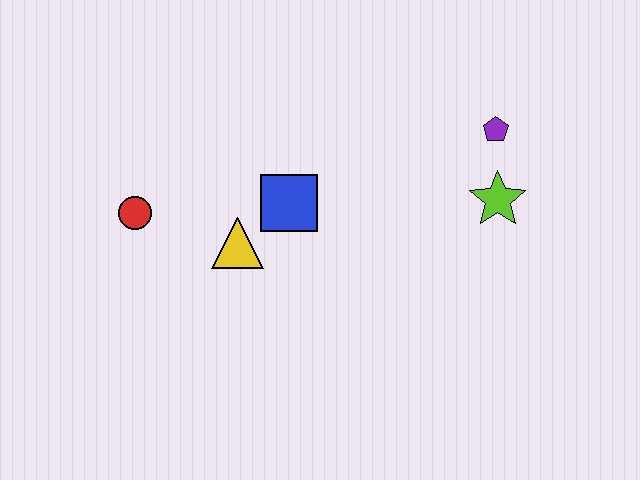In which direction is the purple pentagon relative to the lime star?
The purple pentagon is above the lime star.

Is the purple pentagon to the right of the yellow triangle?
Yes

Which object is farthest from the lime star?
The red circle is farthest from the lime star.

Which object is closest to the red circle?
The yellow triangle is closest to the red circle.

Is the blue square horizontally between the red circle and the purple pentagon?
Yes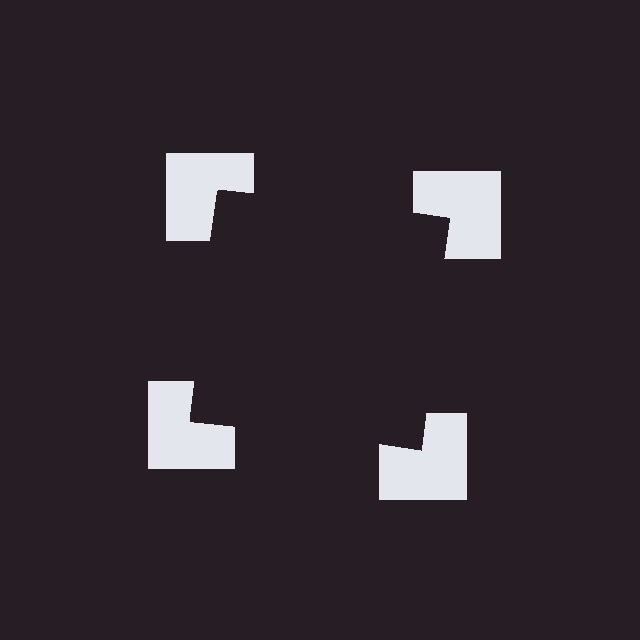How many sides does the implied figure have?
4 sides.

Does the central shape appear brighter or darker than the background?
It typically appears slightly darker than the background, even though no actual brightness change is drawn.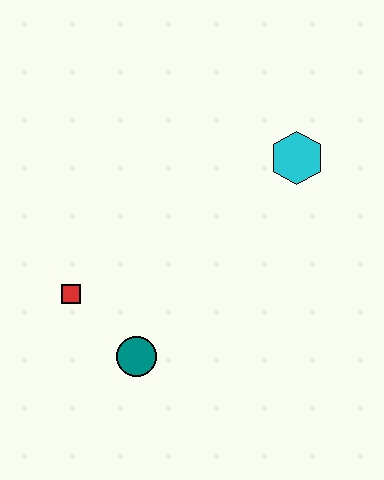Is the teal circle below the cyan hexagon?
Yes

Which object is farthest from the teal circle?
The cyan hexagon is farthest from the teal circle.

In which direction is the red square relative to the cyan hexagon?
The red square is to the left of the cyan hexagon.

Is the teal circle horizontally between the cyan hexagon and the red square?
Yes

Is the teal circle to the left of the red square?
No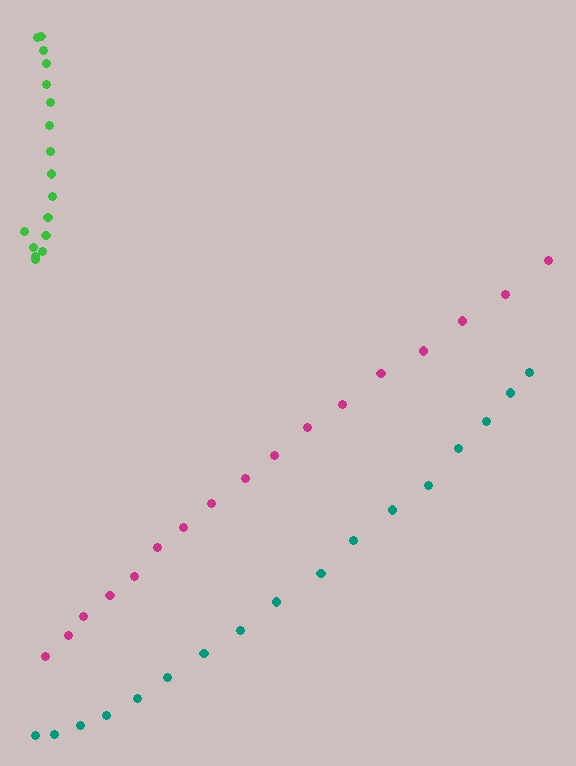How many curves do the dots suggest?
There are 3 distinct paths.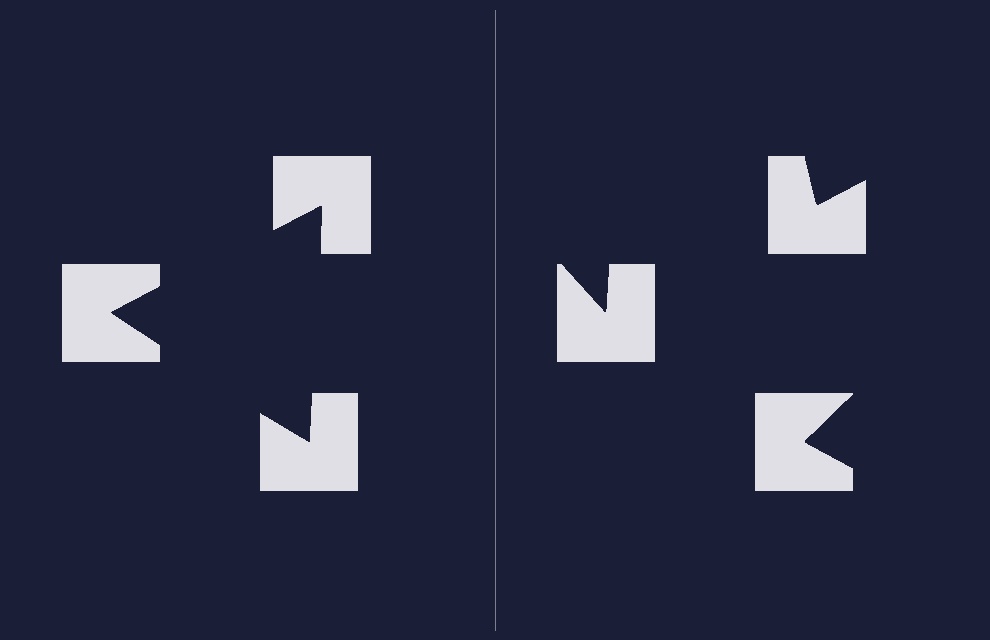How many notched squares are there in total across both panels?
6 — 3 on each side.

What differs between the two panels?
The notched squares are positioned identically on both sides; only the wedge orientations differ. On the left they align to a triangle; on the right they are misaligned.